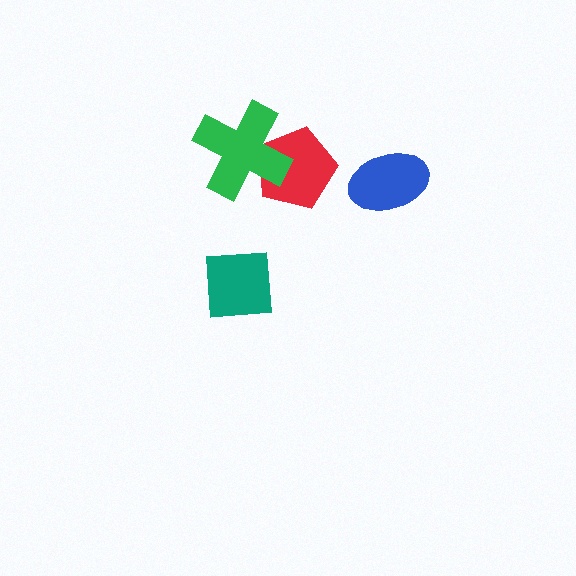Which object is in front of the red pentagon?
The green cross is in front of the red pentagon.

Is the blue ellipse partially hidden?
No, no other shape covers it.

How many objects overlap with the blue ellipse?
0 objects overlap with the blue ellipse.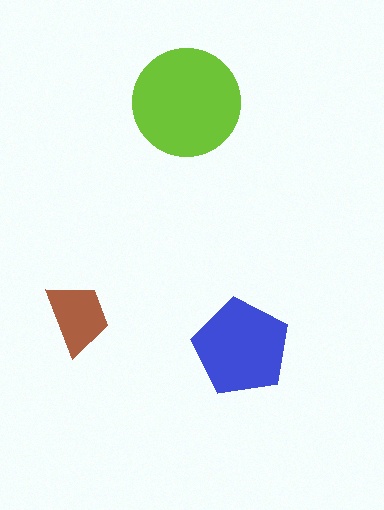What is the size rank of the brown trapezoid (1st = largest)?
3rd.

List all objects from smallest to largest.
The brown trapezoid, the blue pentagon, the lime circle.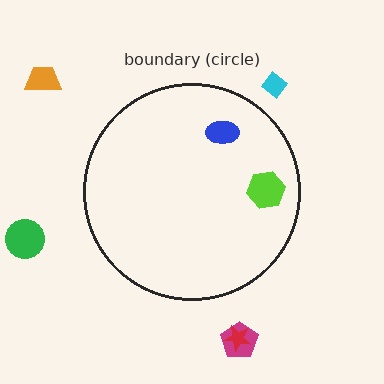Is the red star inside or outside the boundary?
Outside.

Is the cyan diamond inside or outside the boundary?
Outside.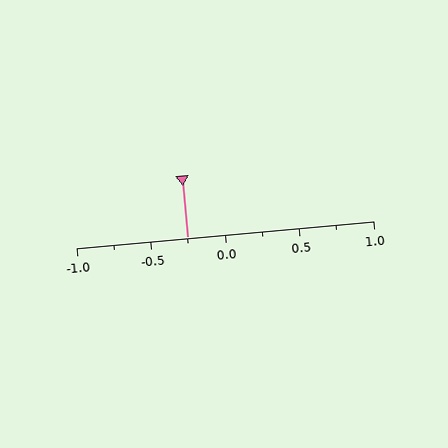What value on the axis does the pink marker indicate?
The marker indicates approximately -0.25.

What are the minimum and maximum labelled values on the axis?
The axis runs from -1.0 to 1.0.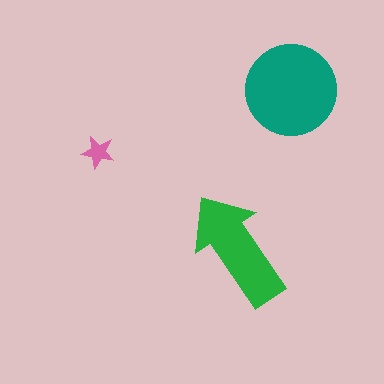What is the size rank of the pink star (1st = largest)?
3rd.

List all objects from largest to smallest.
The teal circle, the green arrow, the pink star.